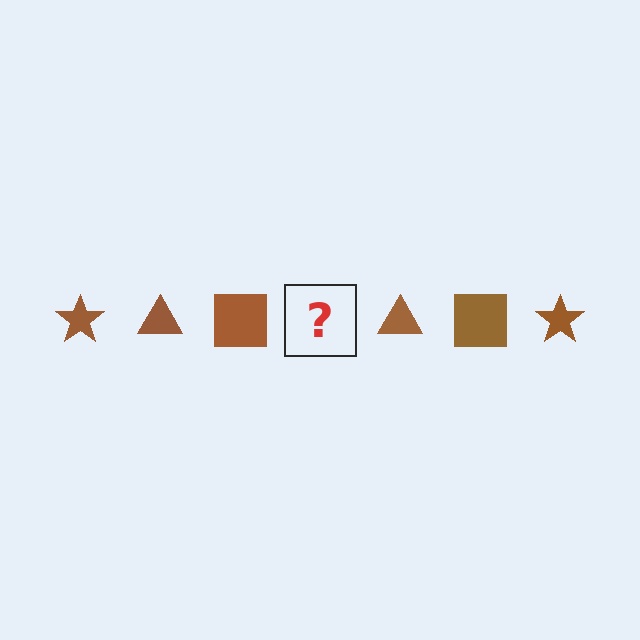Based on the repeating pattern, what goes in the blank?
The blank should be a brown star.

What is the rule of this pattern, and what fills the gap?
The rule is that the pattern cycles through star, triangle, square shapes in brown. The gap should be filled with a brown star.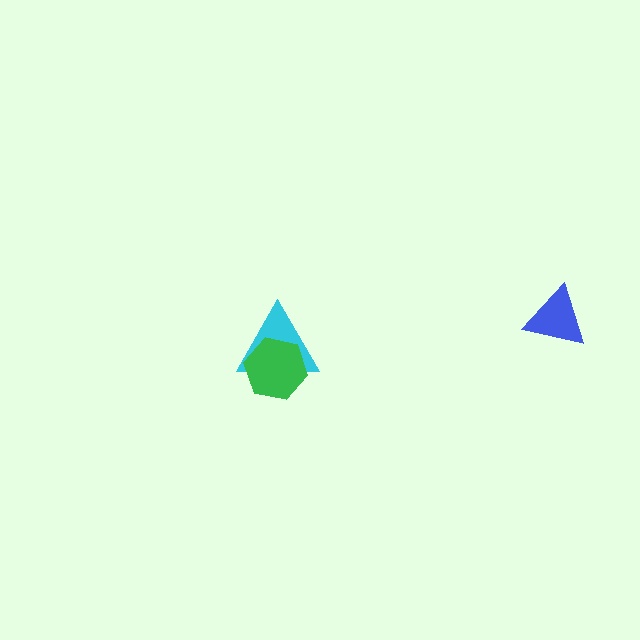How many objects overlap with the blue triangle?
0 objects overlap with the blue triangle.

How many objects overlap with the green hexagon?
1 object overlaps with the green hexagon.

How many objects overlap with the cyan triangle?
1 object overlaps with the cyan triangle.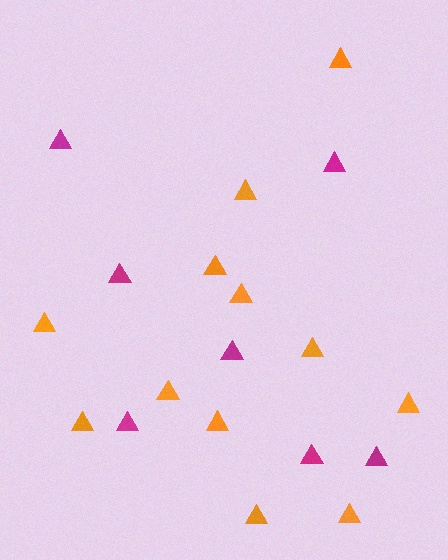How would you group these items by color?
There are 2 groups: one group of magenta triangles (7) and one group of orange triangles (12).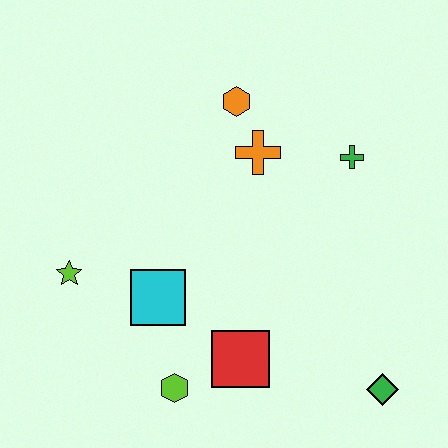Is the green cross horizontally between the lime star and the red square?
No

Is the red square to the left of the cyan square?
No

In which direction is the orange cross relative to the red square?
The orange cross is above the red square.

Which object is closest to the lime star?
The cyan square is closest to the lime star.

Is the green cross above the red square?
Yes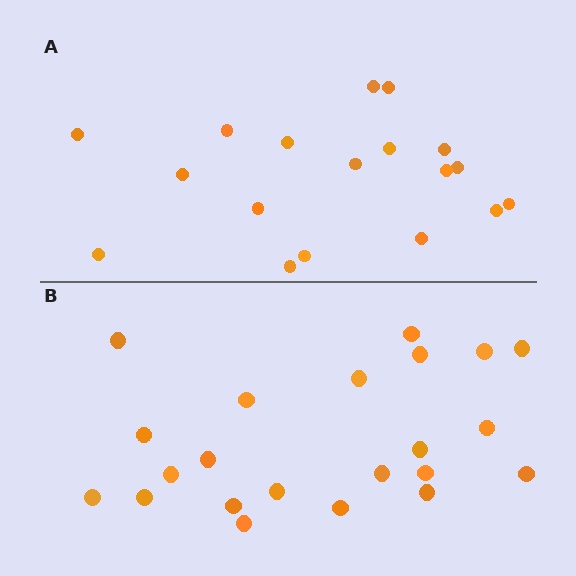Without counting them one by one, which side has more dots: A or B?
Region B (the bottom region) has more dots.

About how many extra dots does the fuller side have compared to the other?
Region B has about 4 more dots than region A.